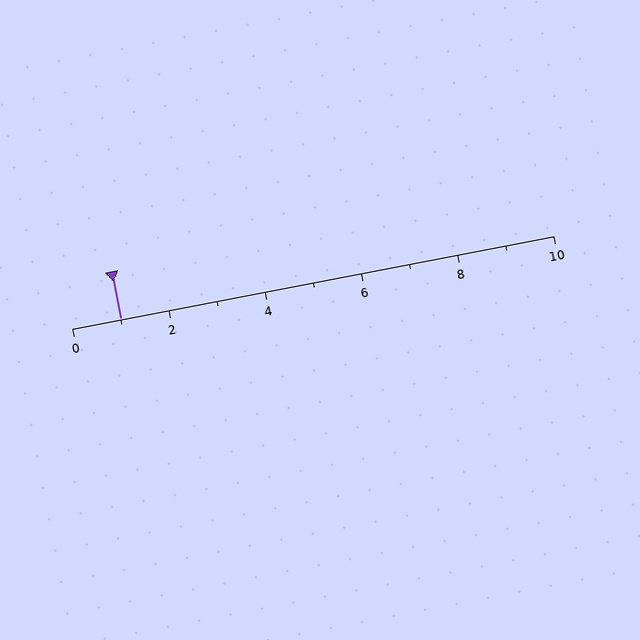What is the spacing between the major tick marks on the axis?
The major ticks are spaced 2 apart.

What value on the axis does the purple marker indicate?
The marker indicates approximately 1.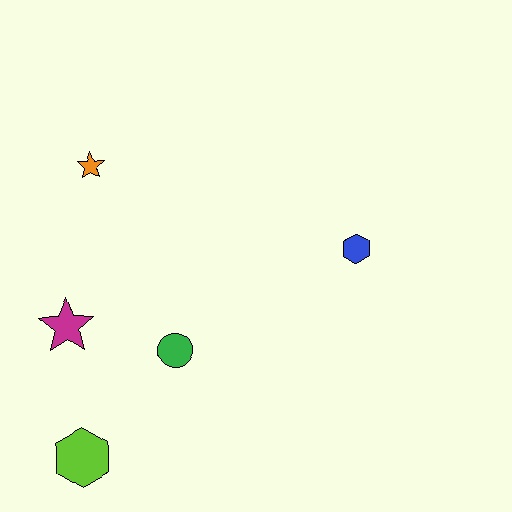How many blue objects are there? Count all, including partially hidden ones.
There is 1 blue object.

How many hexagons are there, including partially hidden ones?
There are 2 hexagons.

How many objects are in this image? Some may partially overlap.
There are 5 objects.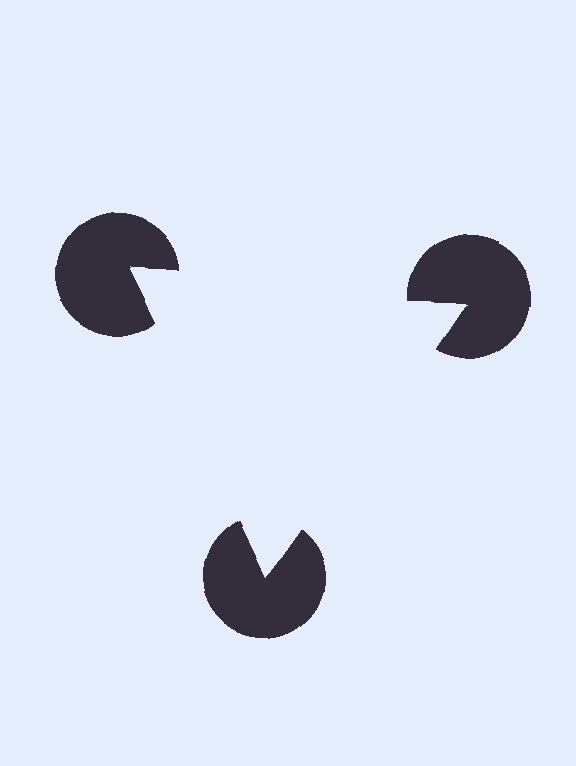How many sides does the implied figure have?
3 sides.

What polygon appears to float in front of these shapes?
An illusory triangle — its edges are inferred from the aligned wedge cuts in the pac-man discs, not physically drawn.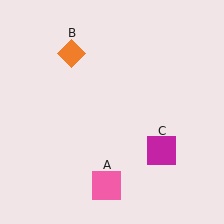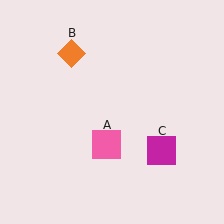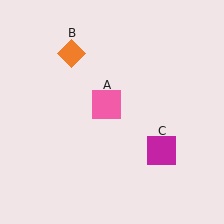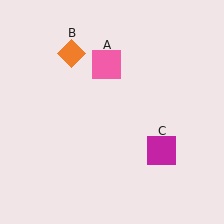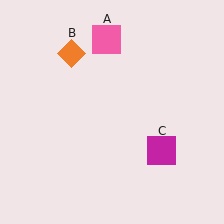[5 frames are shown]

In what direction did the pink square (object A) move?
The pink square (object A) moved up.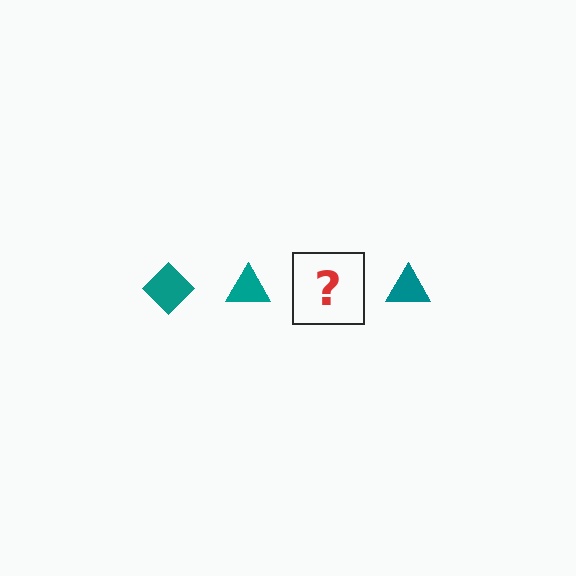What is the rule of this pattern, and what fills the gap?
The rule is that the pattern cycles through diamond, triangle shapes in teal. The gap should be filled with a teal diamond.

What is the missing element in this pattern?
The missing element is a teal diamond.